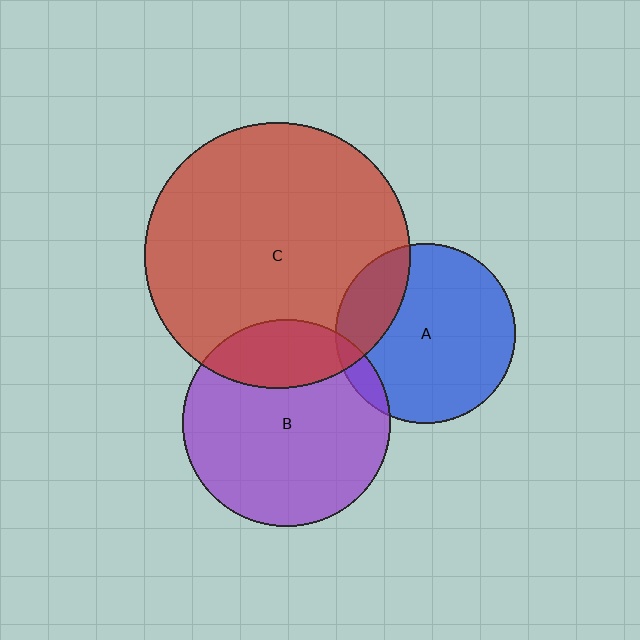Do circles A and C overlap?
Yes.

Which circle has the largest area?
Circle C (red).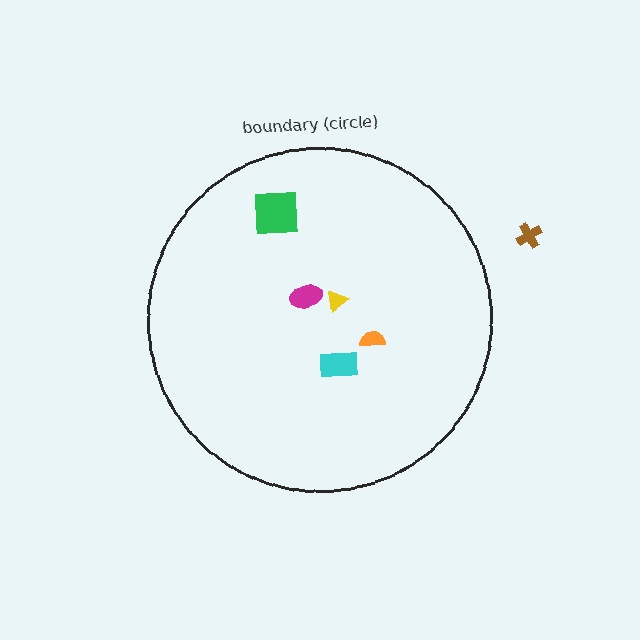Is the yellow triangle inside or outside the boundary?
Inside.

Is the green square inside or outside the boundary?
Inside.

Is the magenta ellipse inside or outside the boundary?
Inside.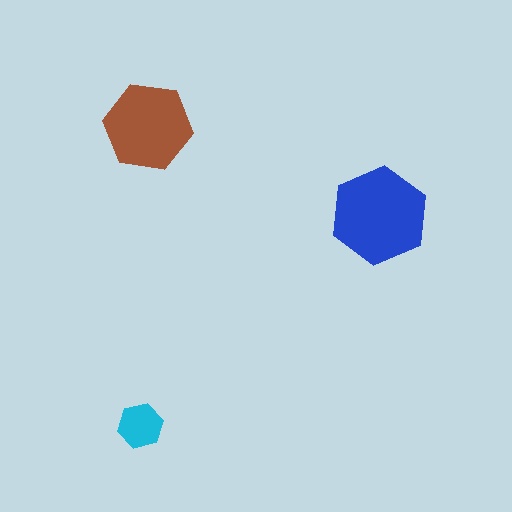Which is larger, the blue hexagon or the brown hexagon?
The blue one.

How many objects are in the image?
There are 3 objects in the image.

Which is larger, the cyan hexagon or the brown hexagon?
The brown one.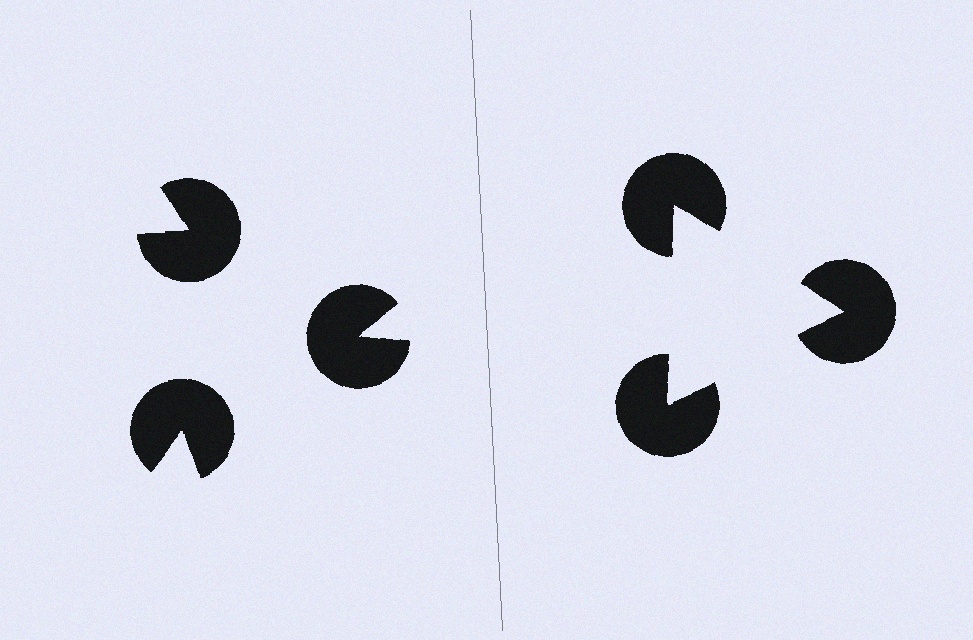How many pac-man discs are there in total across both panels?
6 — 3 on each side.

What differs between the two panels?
The pac-man discs are positioned identically on both sides; only the wedge orientations differ. On the right they align to a triangle; on the left they are misaligned.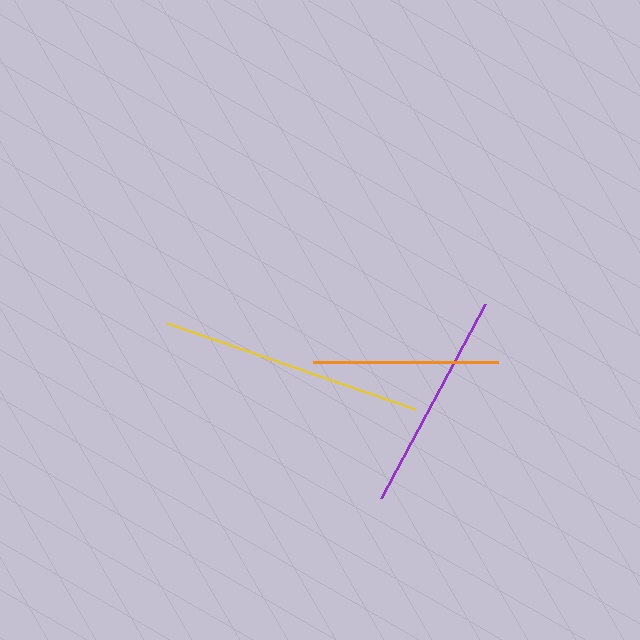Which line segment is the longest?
The yellow line is the longest at approximately 262 pixels.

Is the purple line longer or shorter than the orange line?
The purple line is longer than the orange line.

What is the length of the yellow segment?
The yellow segment is approximately 262 pixels long.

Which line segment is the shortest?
The orange line is the shortest at approximately 185 pixels.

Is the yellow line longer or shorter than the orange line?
The yellow line is longer than the orange line.